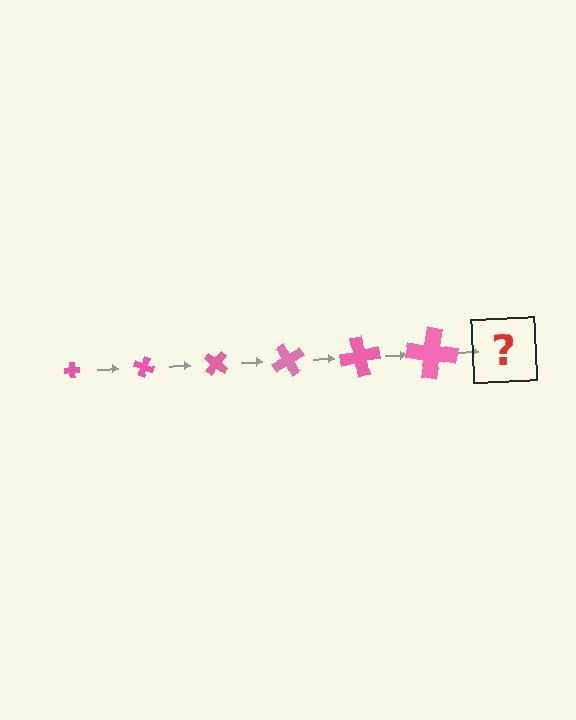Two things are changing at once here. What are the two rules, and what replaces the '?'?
The two rules are that the cross grows larger each step and it rotates 20 degrees each step. The '?' should be a cross, larger than the previous one and rotated 120 degrees from the start.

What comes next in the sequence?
The next element should be a cross, larger than the previous one and rotated 120 degrees from the start.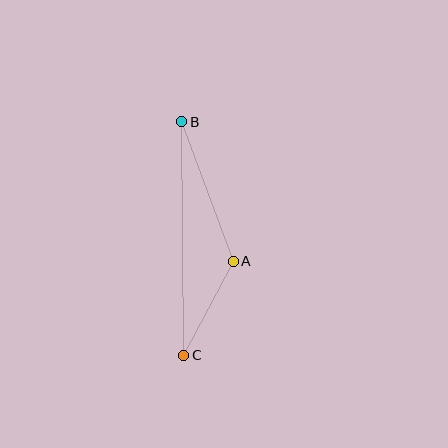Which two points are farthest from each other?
Points B and C are farthest from each other.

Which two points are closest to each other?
Points A and C are closest to each other.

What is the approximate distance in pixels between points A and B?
The distance between A and B is approximately 149 pixels.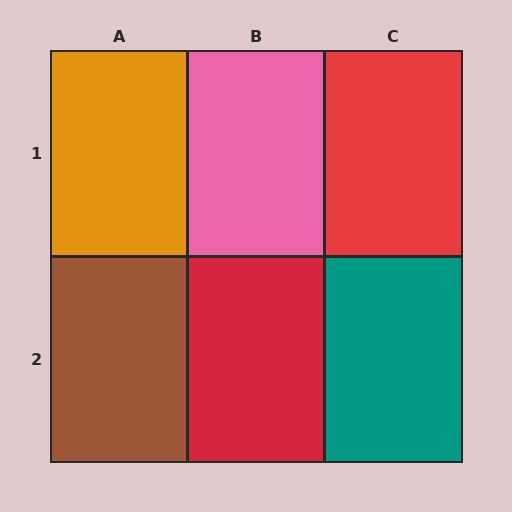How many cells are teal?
1 cell is teal.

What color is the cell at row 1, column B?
Pink.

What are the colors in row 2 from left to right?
Brown, red, teal.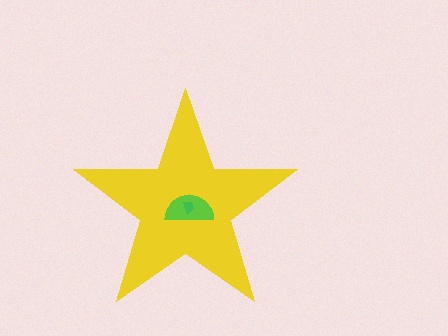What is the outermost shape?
The yellow star.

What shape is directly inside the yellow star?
The lime semicircle.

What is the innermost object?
The green trapezoid.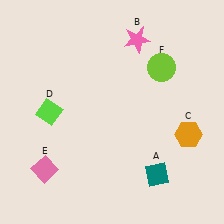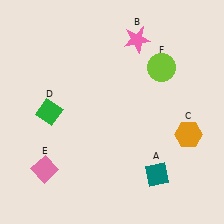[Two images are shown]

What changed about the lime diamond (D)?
In Image 1, D is lime. In Image 2, it changed to green.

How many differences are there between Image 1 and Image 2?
There is 1 difference between the two images.